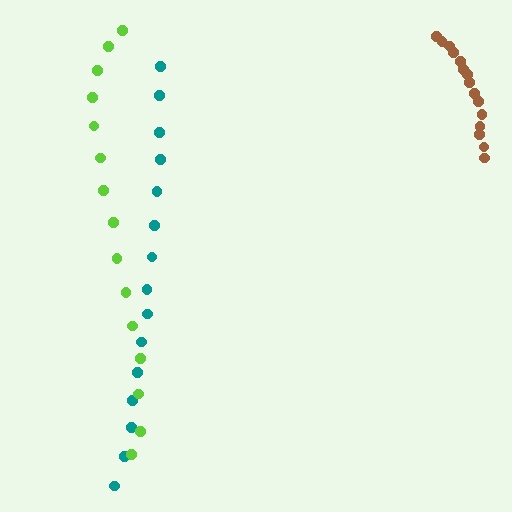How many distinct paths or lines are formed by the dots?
There are 3 distinct paths.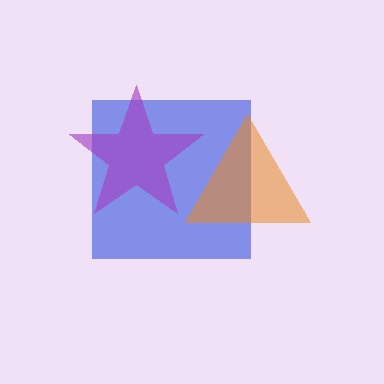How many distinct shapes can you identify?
There are 3 distinct shapes: a blue square, an orange triangle, a purple star.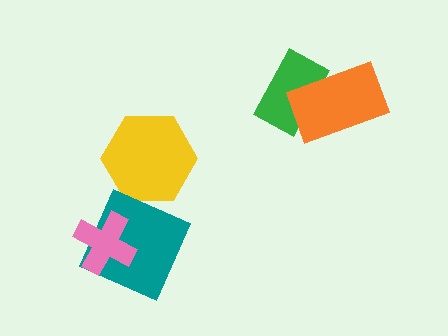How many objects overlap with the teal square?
1 object overlaps with the teal square.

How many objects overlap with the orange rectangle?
1 object overlaps with the orange rectangle.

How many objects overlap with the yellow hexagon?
0 objects overlap with the yellow hexagon.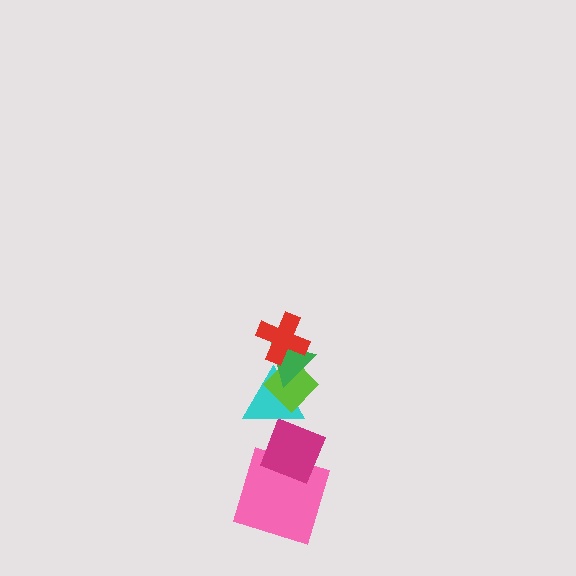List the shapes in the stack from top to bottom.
From top to bottom: the red cross, the green triangle, the lime diamond, the cyan triangle, the magenta diamond, the pink square.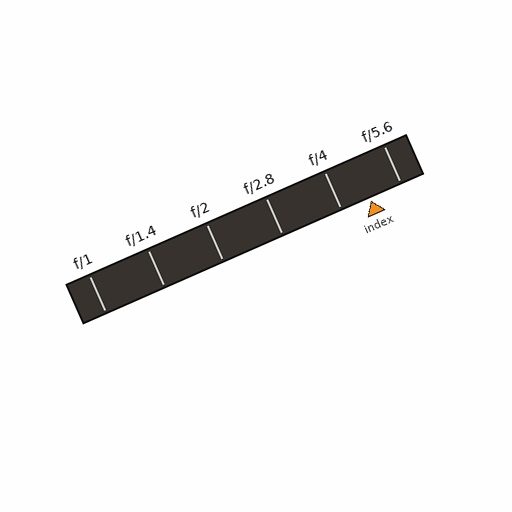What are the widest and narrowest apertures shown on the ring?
The widest aperture shown is f/1 and the narrowest is f/5.6.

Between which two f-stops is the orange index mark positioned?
The index mark is between f/4 and f/5.6.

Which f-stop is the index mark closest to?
The index mark is closest to f/4.